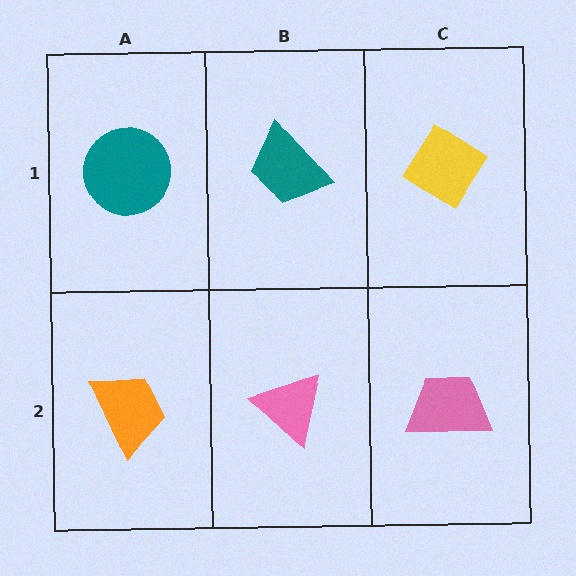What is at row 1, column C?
A yellow diamond.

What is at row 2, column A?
An orange trapezoid.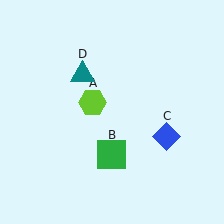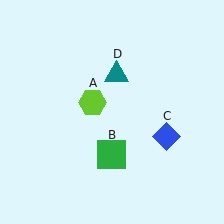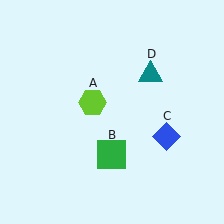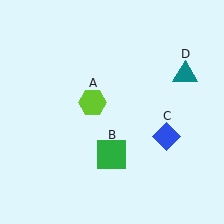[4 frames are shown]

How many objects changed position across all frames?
1 object changed position: teal triangle (object D).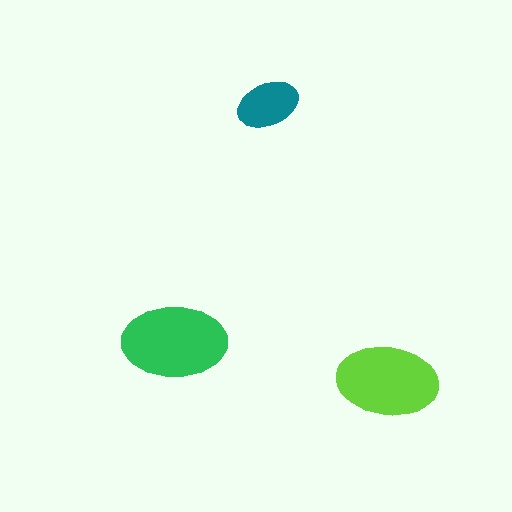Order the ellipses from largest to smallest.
the green one, the lime one, the teal one.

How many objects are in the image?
There are 3 objects in the image.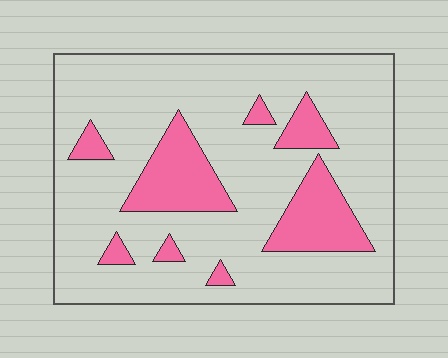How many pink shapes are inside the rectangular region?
8.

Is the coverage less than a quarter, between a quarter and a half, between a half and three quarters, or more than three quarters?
Less than a quarter.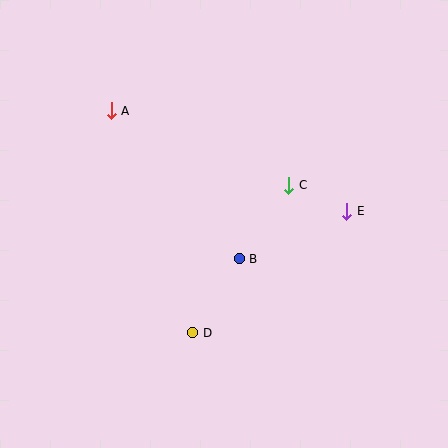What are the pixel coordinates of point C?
Point C is at (289, 185).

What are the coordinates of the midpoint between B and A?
The midpoint between B and A is at (175, 185).